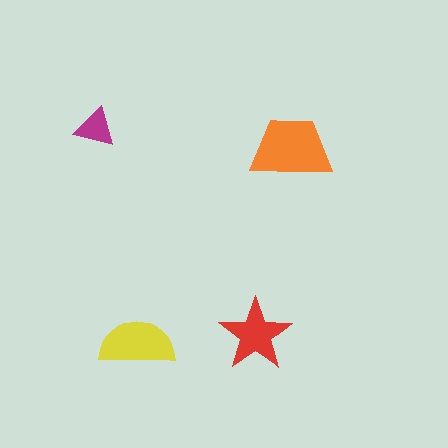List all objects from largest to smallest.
The orange trapezoid, the yellow semicircle, the red star, the magenta triangle.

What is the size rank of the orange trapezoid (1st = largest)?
1st.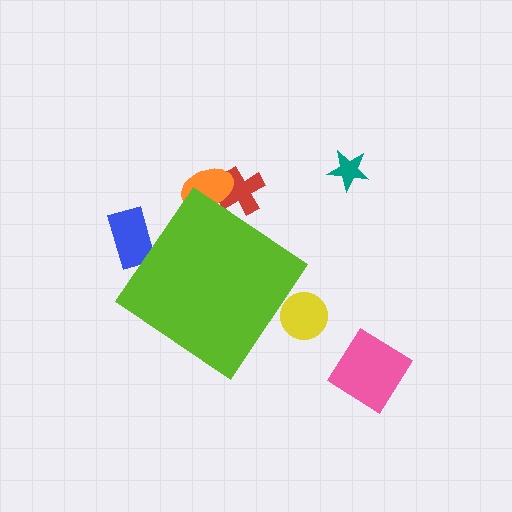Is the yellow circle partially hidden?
Yes, the yellow circle is partially hidden behind the lime diamond.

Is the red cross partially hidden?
Yes, the red cross is partially hidden behind the lime diamond.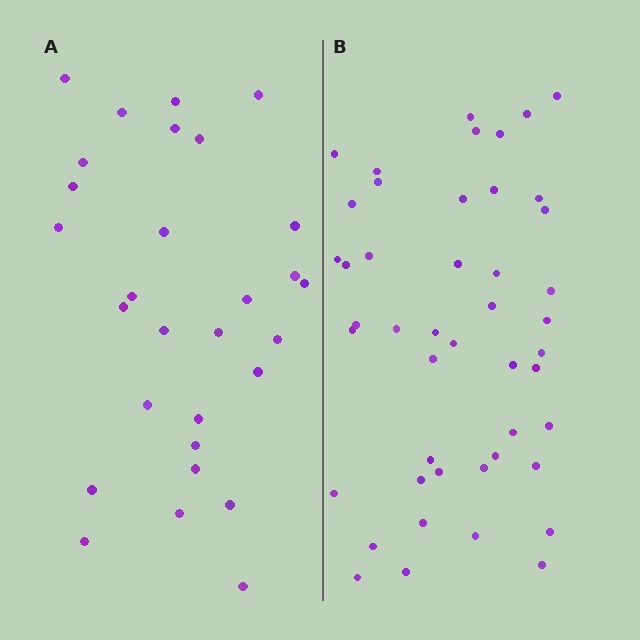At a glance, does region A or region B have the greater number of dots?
Region B (the right region) has more dots.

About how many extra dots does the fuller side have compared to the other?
Region B has approximately 15 more dots than region A.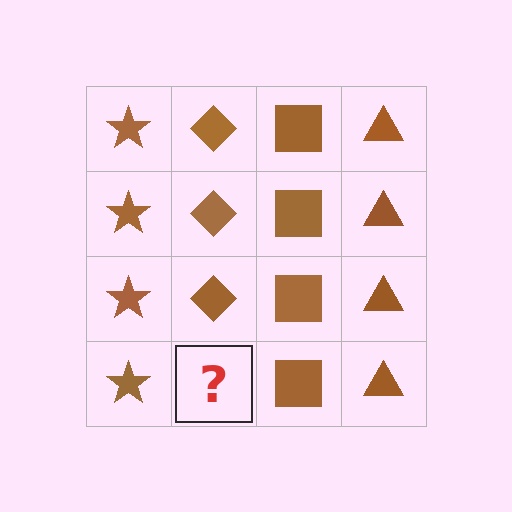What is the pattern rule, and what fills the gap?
The rule is that each column has a consistent shape. The gap should be filled with a brown diamond.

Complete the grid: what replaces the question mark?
The question mark should be replaced with a brown diamond.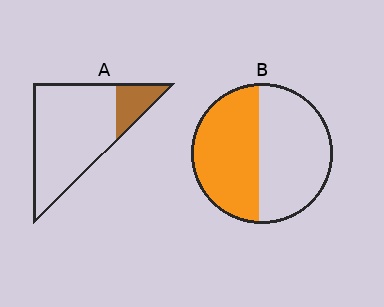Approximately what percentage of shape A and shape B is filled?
A is approximately 20% and B is approximately 45%.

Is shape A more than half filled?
No.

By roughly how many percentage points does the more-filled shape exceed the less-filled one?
By roughly 30 percentage points (B over A).